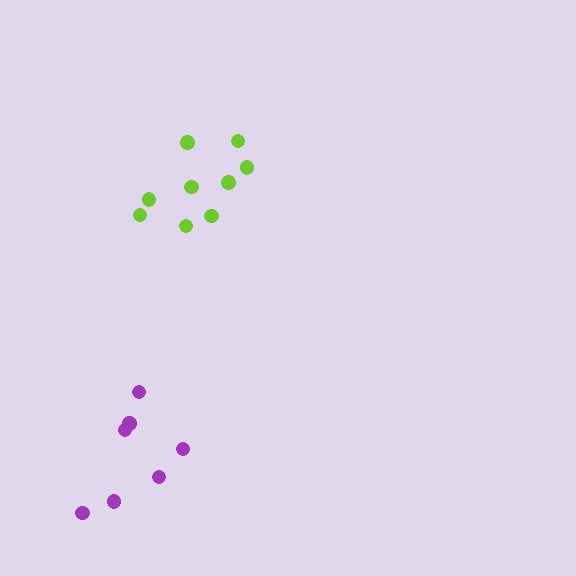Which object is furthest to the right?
The lime cluster is rightmost.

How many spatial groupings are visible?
There are 2 spatial groupings.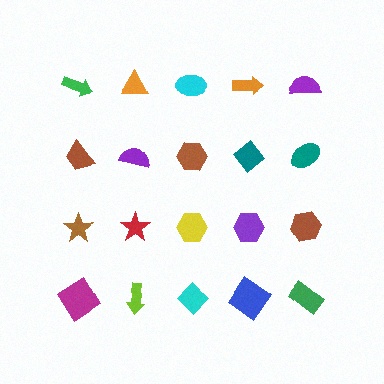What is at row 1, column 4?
An orange arrow.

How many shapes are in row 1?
5 shapes.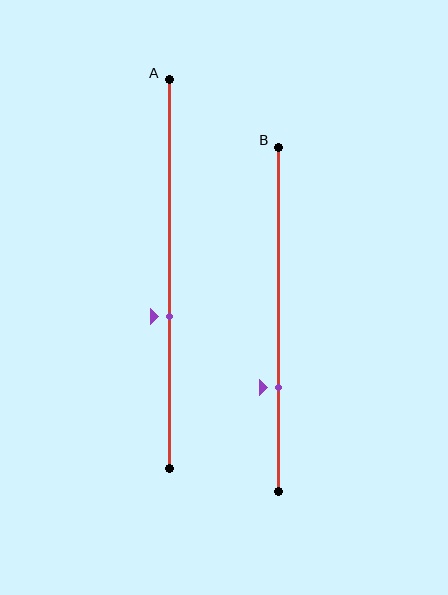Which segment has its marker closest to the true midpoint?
Segment A has its marker closest to the true midpoint.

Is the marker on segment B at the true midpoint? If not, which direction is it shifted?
No, the marker on segment B is shifted downward by about 20% of the segment length.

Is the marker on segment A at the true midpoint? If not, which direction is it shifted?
No, the marker on segment A is shifted downward by about 11% of the segment length.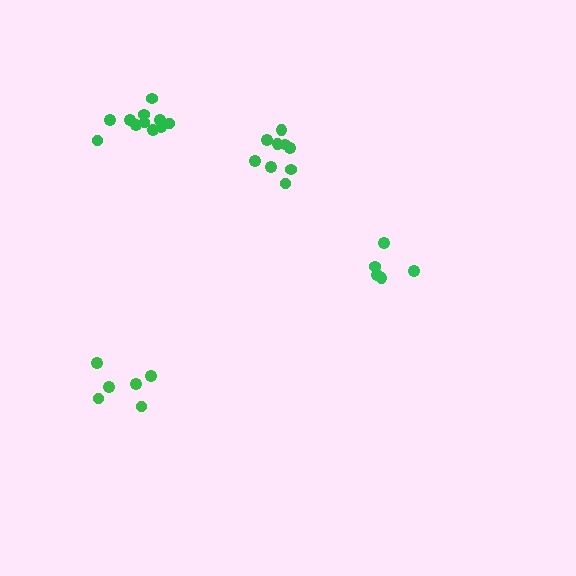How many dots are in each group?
Group 1: 6 dots, Group 2: 11 dots, Group 3: 5 dots, Group 4: 9 dots (31 total).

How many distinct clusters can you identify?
There are 4 distinct clusters.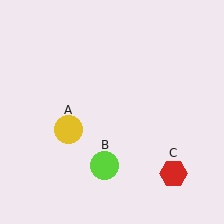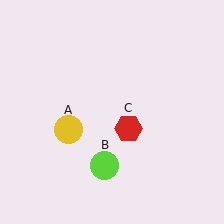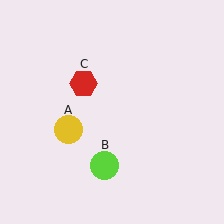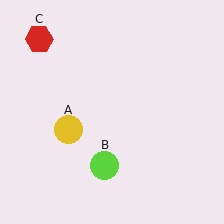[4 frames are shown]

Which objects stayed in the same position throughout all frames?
Yellow circle (object A) and lime circle (object B) remained stationary.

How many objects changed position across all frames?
1 object changed position: red hexagon (object C).